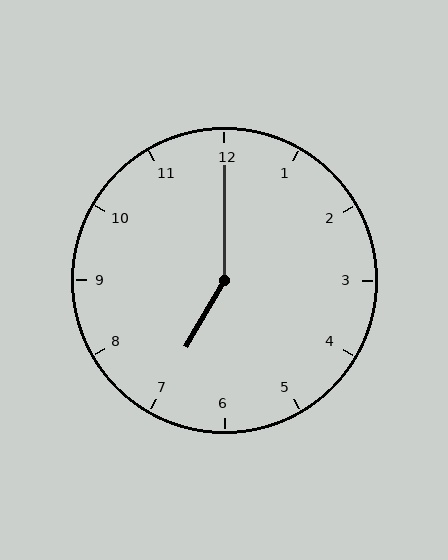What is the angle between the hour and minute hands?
Approximately 150 degrees.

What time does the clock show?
7:00.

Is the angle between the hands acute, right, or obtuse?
It is obtuse.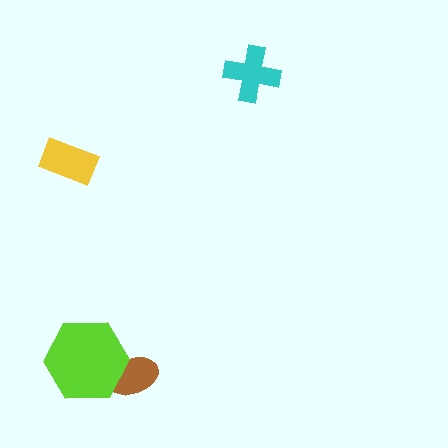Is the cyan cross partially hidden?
No, no other shape covers it.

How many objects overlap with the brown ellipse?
1 object overlaps with the brown ellipse.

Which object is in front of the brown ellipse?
The lime hexagon is in front of the brown ellipse.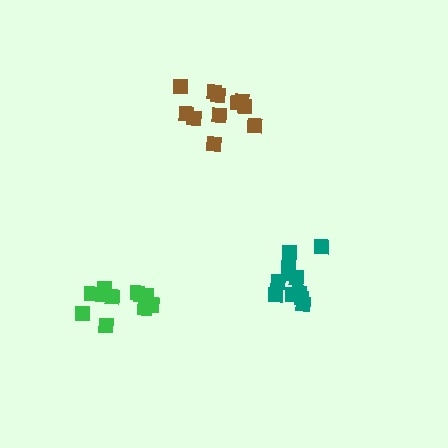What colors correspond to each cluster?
The clusters are colored: teal, brown, green.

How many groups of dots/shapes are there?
There are 3 groups.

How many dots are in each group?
Group 1: 11 dots, Group 2: 11 dots, Group 3: 12 dots (34 total).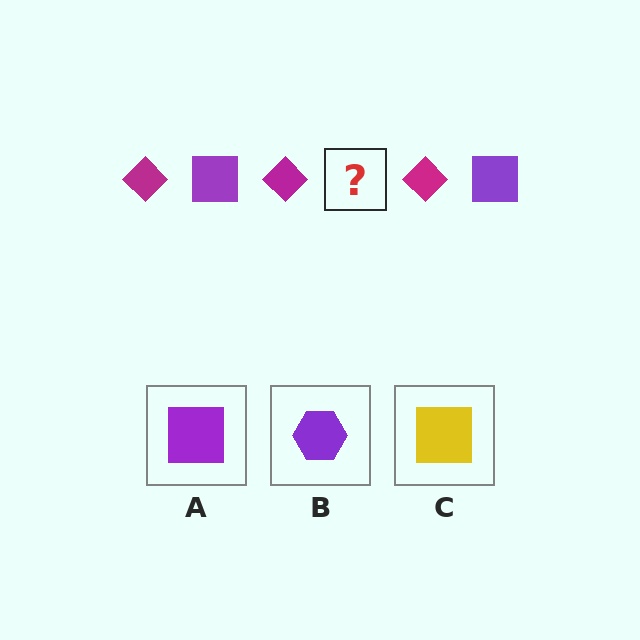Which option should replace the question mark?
Option A.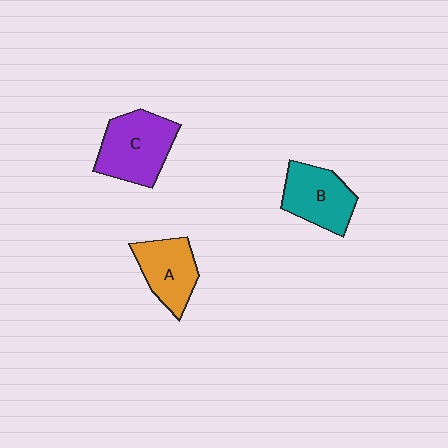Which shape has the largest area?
Shape C (purple).